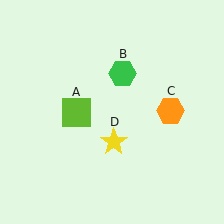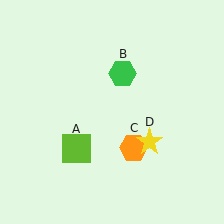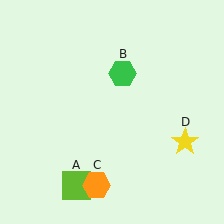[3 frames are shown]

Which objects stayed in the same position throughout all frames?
Green hexagon (object B) remained stationary.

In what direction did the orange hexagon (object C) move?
The orange hexagon (object C) moved down and to the left.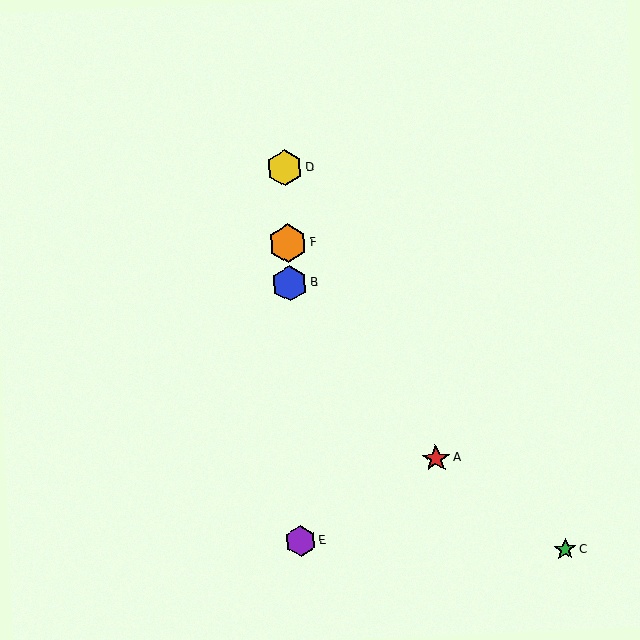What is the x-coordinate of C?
Object C is at x≈565.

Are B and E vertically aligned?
Yes, both are at x≈290.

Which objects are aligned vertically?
Objects B, D, E, F are aligned vertically.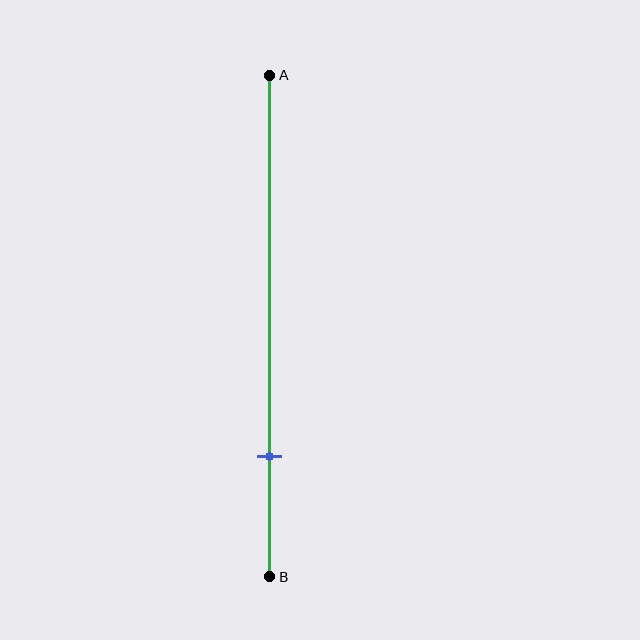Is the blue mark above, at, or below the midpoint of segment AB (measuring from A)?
The blue mark is below the midpoint of segment AB.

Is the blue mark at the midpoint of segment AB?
No, the mark is at about 75% from A, not at the 50% midpoint.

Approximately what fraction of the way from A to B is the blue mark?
The blue mark is approximately 75% of the way from A to B.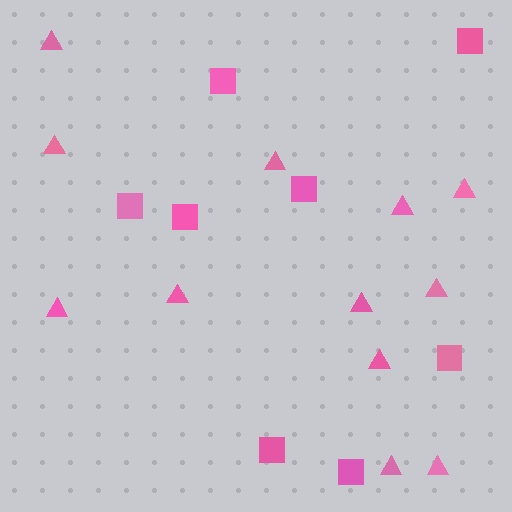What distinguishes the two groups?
There are 2 groups: one group of squares (8) and one group of triangles (12).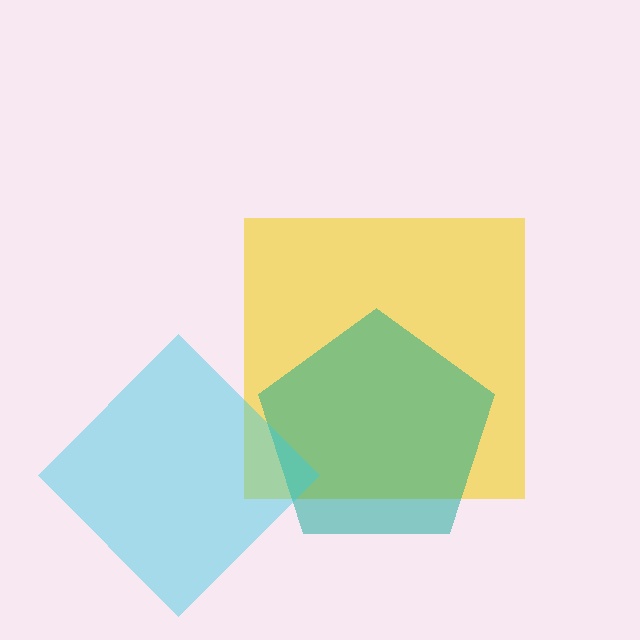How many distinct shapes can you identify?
There are 3 distinct shapes: a yellow square, a teal pentagon, a cyan diamond.